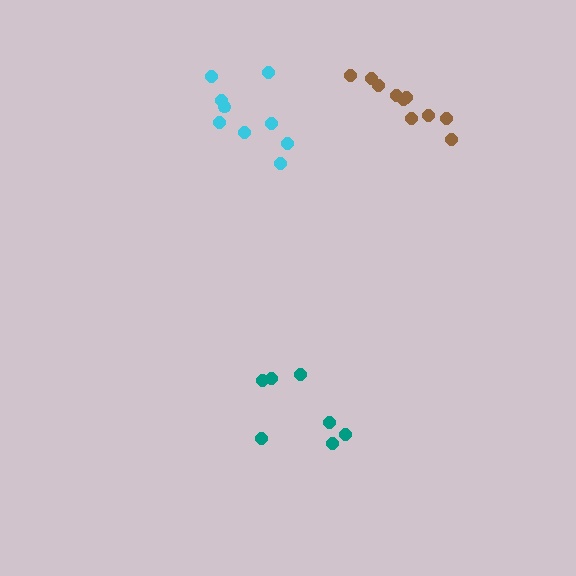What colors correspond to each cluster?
The clusters are colored: brown, teal, cyan.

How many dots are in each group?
Group 1: 10 dots, Group 2: 7 dots, Group 3: 9 dots (26 total).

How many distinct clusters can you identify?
There are 3 distinct clusters.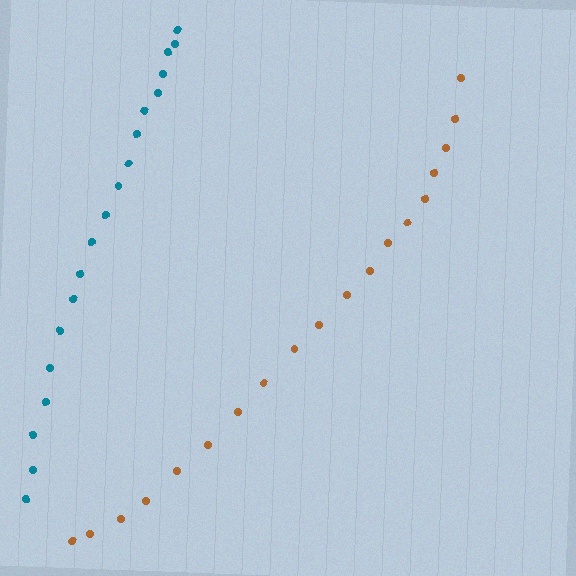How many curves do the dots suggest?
There are 2 distinct paths.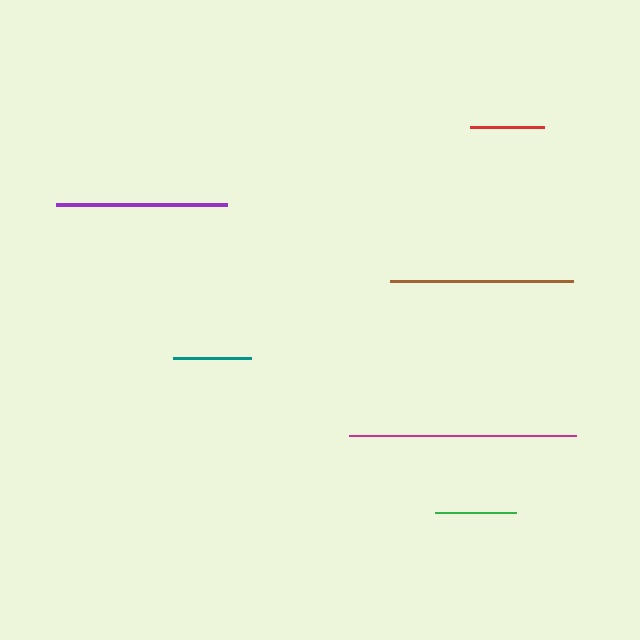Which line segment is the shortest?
The red line is the shortest at approximately 74 pixels.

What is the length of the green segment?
The green segment is approximately 81 pixels long.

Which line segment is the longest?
The magenta line is the longest at approximately 227 pixels.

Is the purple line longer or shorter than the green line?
The purple line is longer than the green line.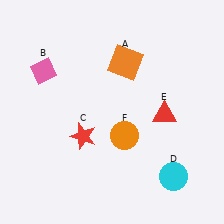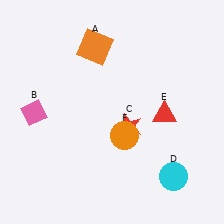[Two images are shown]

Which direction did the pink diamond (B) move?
The pink diamond (B) moved down.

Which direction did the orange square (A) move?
The orange square (A) moved left.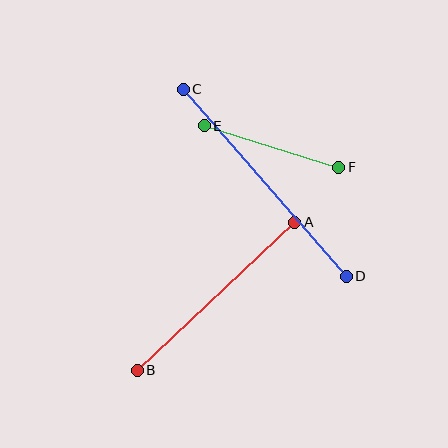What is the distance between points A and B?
The distance is approximately 216 pixels.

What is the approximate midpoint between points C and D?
The midpoint is at approximately (265, 183) pixels.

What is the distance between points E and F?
The distance is approximately 141 pixels.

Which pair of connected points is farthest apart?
Points C and D are farthest apart.